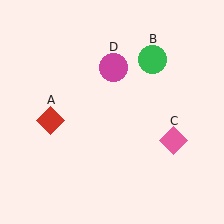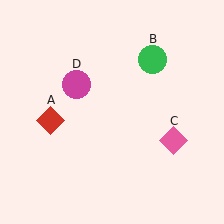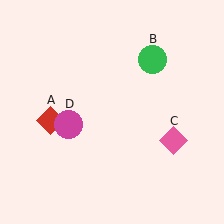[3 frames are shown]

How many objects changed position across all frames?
1 object changed position: magenta circle (object D).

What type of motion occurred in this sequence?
The magenta circle (object D) rotated counterclockwise around the center of the scene.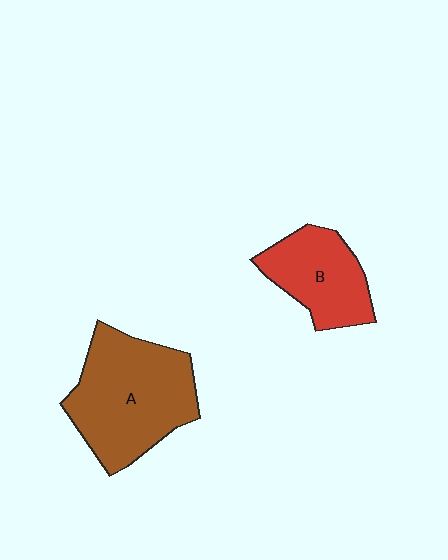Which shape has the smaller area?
Shape B (red).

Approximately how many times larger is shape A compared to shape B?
Approximately 1.6 times.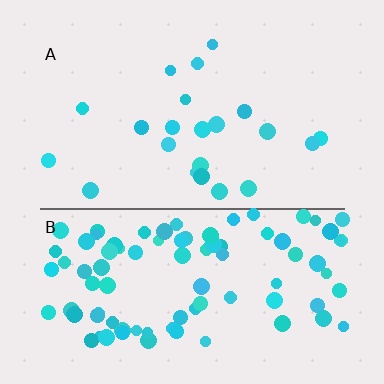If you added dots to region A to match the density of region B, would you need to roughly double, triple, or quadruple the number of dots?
Approximately quadruple.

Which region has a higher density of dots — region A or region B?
B (the bottom).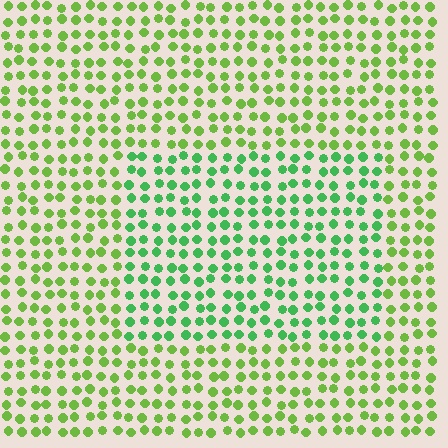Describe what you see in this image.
The image is filled with small lime elements in a uniform arrangement. A rectangle-shaped region is visible where the elements are tinted to a slightly different hue, forming a subtle color boundary.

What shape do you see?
I see a rectangle.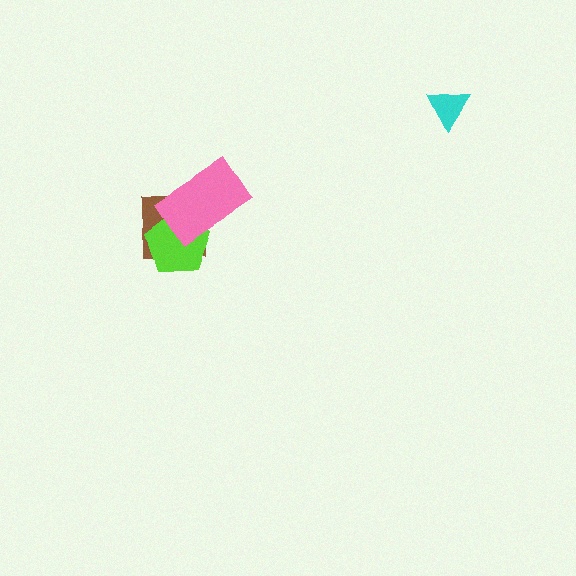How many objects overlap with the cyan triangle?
0 objects overlap with the cyan triangle.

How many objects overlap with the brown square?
2 objects overlap with the brown square.